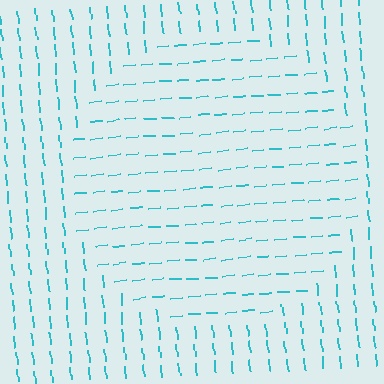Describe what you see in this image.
The image is filled with small cyan line segments. A circle region in the image has lines oriented differently from the surrounding lines, creating a visible texture boundary.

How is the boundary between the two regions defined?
The boundary is defined purely by a change in line orientation (approximately 89 degrees difference). All lines are the same color and thickness.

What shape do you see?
I see a circle.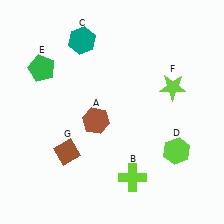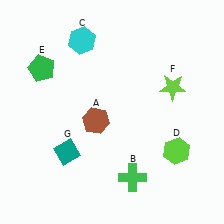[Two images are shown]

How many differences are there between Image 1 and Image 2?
There are 3 differences between the two images.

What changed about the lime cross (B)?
In Image 1, B is lime. In Image 2, it changed to green.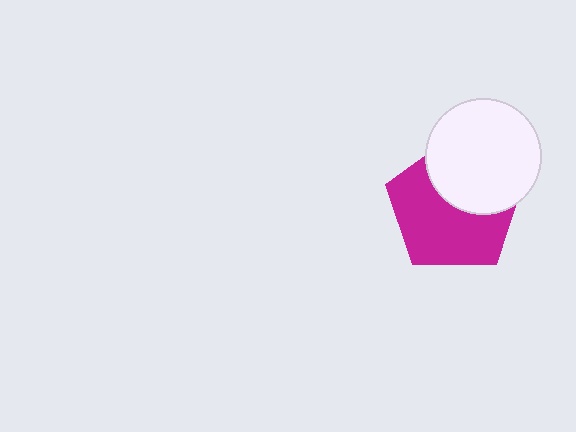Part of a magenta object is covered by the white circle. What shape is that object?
It is a pentagon.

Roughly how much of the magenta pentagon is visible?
About half of it is visible (roughly 61%).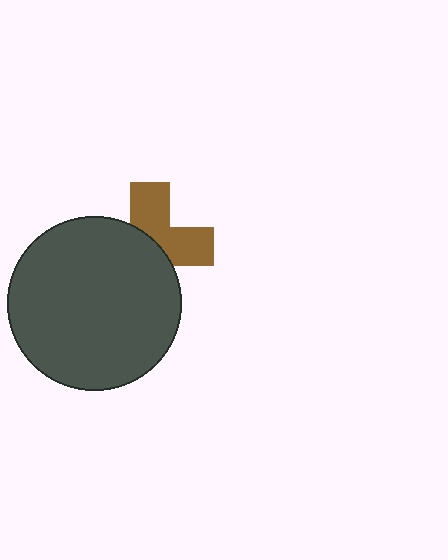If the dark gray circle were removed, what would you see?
You would see the complete brown cross.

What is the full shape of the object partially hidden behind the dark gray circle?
The partially hidden object is a brown cross.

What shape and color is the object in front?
The object in front is a dark gray circle.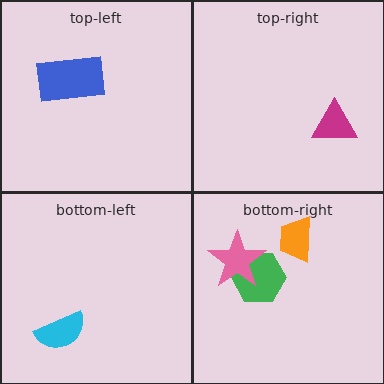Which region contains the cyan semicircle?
The bottom-left region.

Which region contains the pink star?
The bottom-right region.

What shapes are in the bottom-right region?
The orange trapezoid, the green hexagon, the pink star.